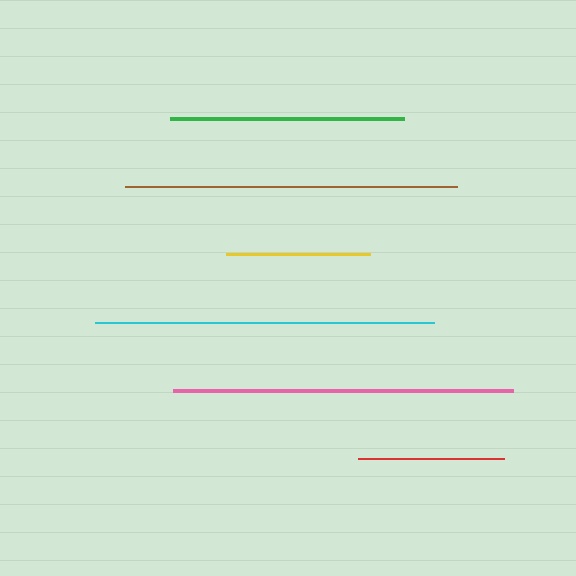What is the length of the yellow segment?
The yellow segment is approximately 144 pixels long.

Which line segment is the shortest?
The yellow line is the shortest at approximately 144 pixels.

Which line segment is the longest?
The pink line is the longest at approximately 340 pixels.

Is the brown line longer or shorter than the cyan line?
The cyan line is longer than the brown line.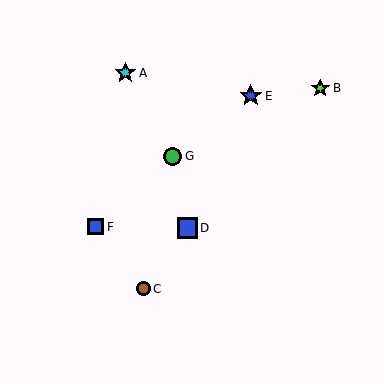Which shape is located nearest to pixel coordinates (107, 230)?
The blue square (labeled F) at (96, 227) is nearest to that location.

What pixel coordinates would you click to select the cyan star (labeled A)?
Click at (125, 73) to select the cyan star A.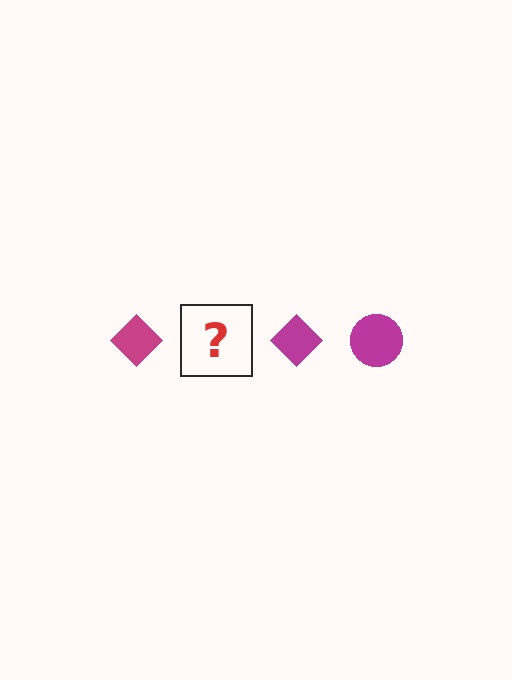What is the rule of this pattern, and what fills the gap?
The rule is that the pattern cycles through diamond, circle shapes in magenta. The gap should be filled with a magenta circle.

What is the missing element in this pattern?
The missing element is a magenta circle.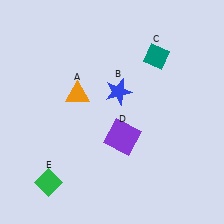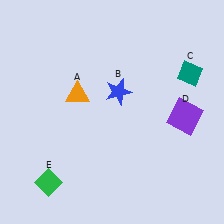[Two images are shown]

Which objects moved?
The objects that moved are: the teal diamond (C), the purple square (D).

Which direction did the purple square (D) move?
The purple square (D) moved right.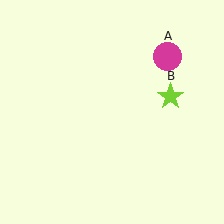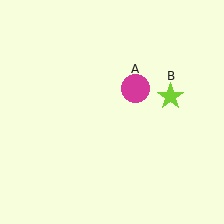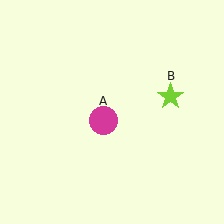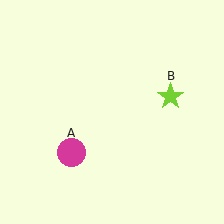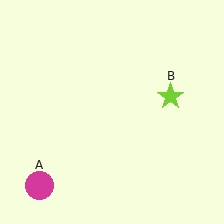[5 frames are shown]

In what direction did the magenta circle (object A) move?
The magenta circle (object A) moved down and to the left.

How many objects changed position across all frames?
1 object changed position: magenta circle (object A).